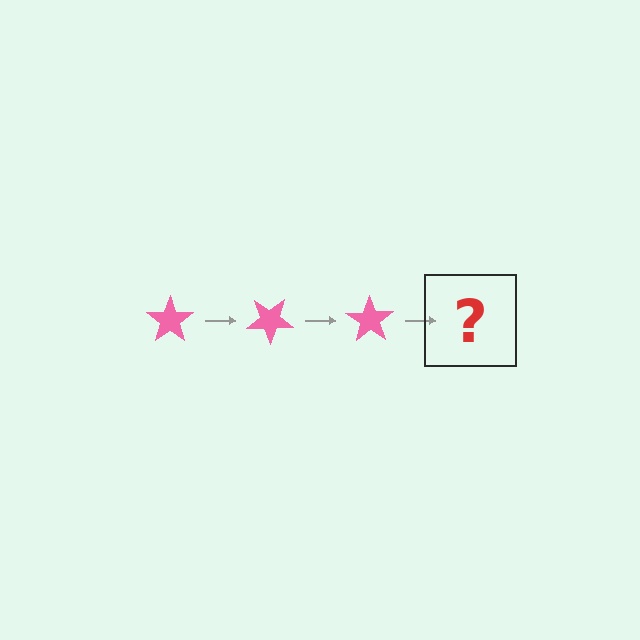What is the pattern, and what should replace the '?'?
The pattern is that the star rotates 35 degrees each step. The '?' should be a pink star rotated 105 degrees.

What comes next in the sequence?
The next element should be a pink star rotated 105 degrees.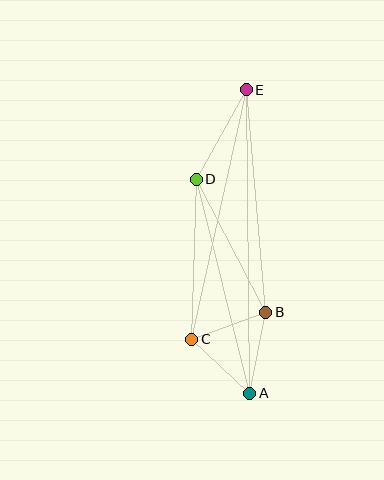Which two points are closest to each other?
Points B and C are closest to each other.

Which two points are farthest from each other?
Points A and E are farthest from each other.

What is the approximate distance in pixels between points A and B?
The distance between A and B is approximately 83 pixels.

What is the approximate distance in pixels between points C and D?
The distance between C and D is approximately 160 pixels.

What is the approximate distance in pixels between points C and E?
The distance between C and E is approximately 255 pixels.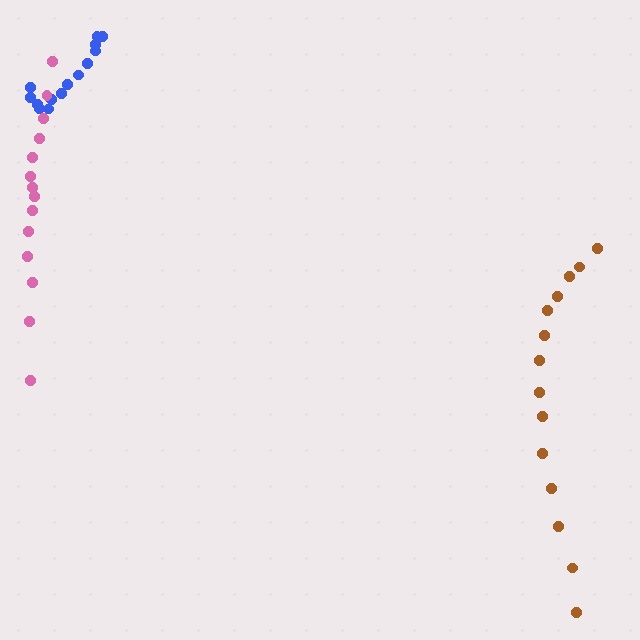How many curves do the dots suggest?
There are 3 distinct paths.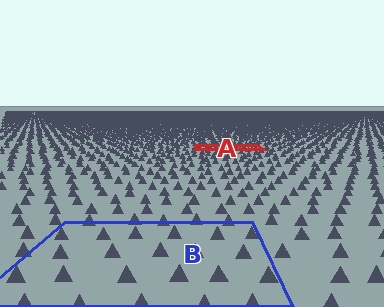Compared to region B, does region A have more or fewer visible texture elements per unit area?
Region A has more texture elements per unit area — they are packed more densely because it is farther away.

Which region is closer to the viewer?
Region B is closer. The texture elements there are larger and more spread out.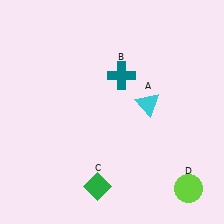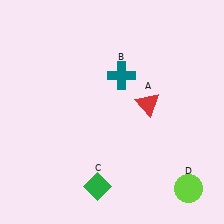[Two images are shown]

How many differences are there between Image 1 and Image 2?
There is 1 difference between the two images.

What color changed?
The triangle (A) changed from cyan in Image 1 to red in Image 2.